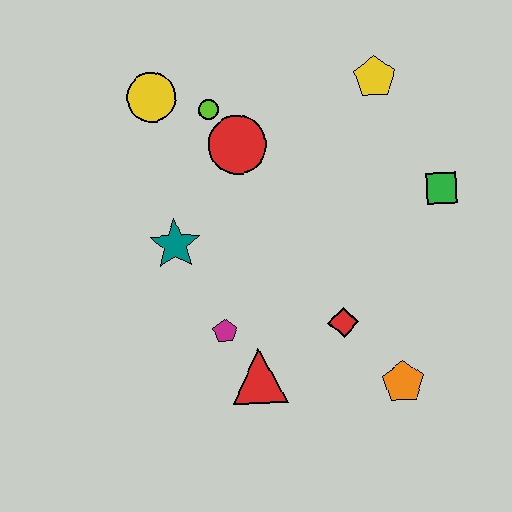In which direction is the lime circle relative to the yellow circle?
The lime circle is to the right of the yellow circle.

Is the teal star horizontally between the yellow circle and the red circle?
Yes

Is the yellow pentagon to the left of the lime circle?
No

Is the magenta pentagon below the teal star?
Yes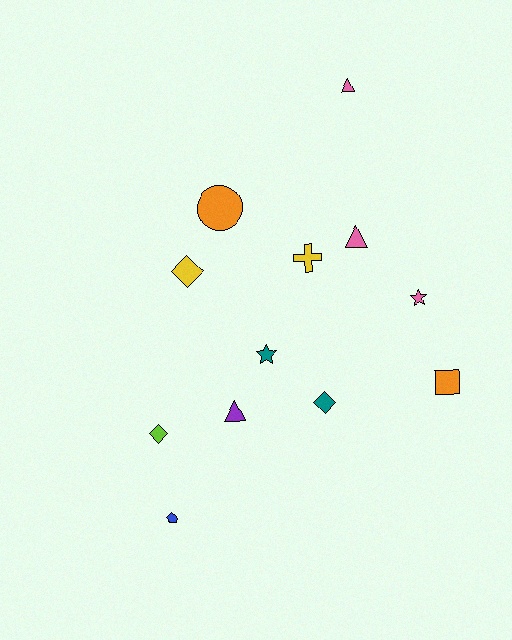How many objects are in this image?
There are 12 objects.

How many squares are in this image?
There is 1 square.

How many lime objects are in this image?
There is 1 lime object.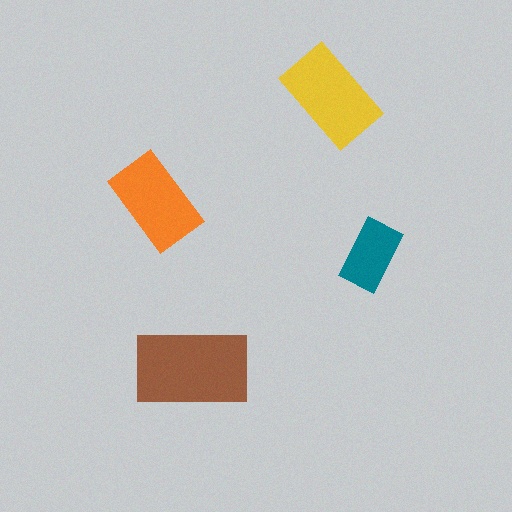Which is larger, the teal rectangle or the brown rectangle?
The brown one.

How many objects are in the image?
There are 4 objects in the image.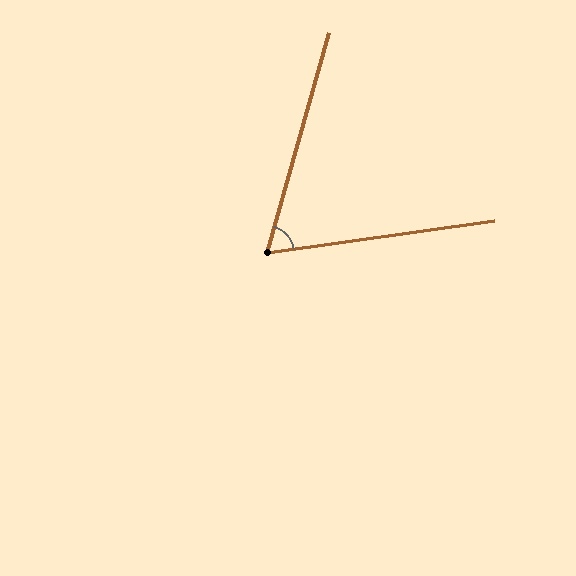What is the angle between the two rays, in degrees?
Approximately 66 degrees.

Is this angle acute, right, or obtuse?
It is acute.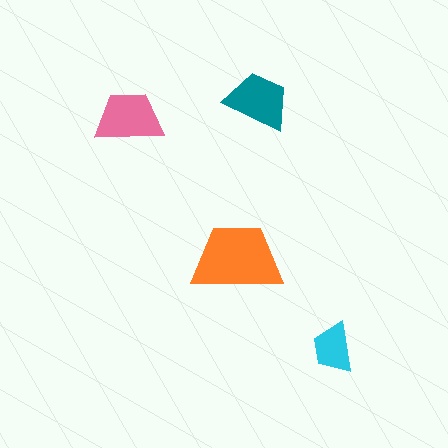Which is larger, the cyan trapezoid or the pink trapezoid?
The pink one.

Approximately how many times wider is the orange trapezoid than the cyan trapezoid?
About 2 times wider.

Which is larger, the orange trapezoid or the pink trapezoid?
The orange one.